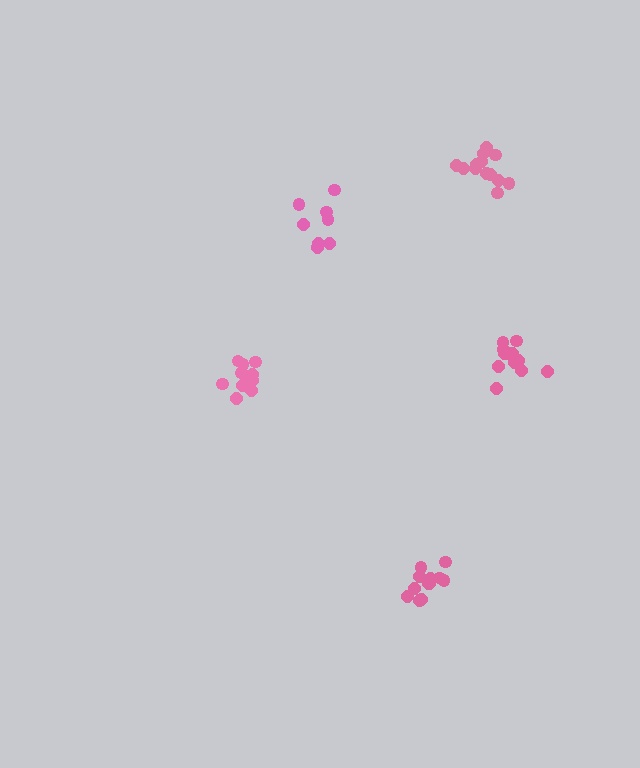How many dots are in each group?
Group 1: 12 dots, Group 2: 12 dots, Group 3: 11 dots, Group 4: 8 dots, Group 5: 13 dots (56 total).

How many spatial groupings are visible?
There are 5 spatial groupings.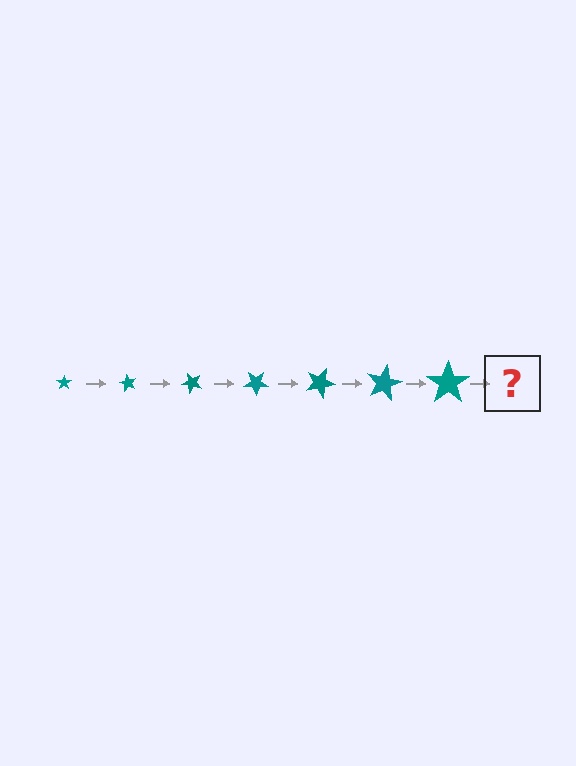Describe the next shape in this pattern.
It should be a star, larger than the previous one and rotated 420 degrees from the start.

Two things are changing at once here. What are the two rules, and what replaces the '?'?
The two rules are that the star grows larger each step and it rotates 60 degrees each step. The '?' should be a star, larger than the previous one and rotated 420 degrees from the start.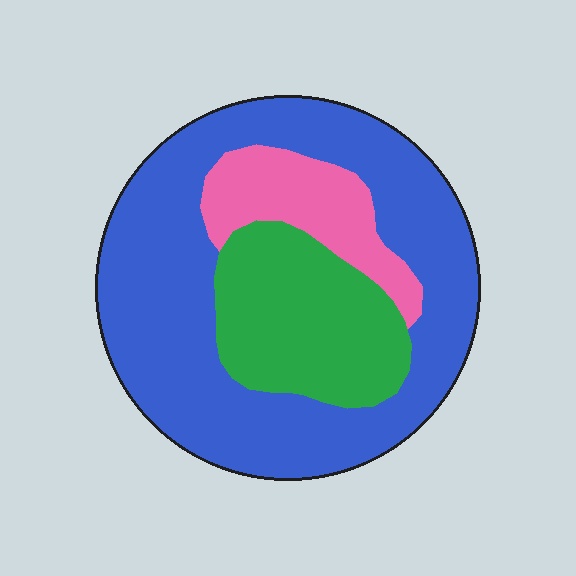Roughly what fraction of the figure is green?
Green takes up less than a quarter of the figure.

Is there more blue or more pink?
Blue.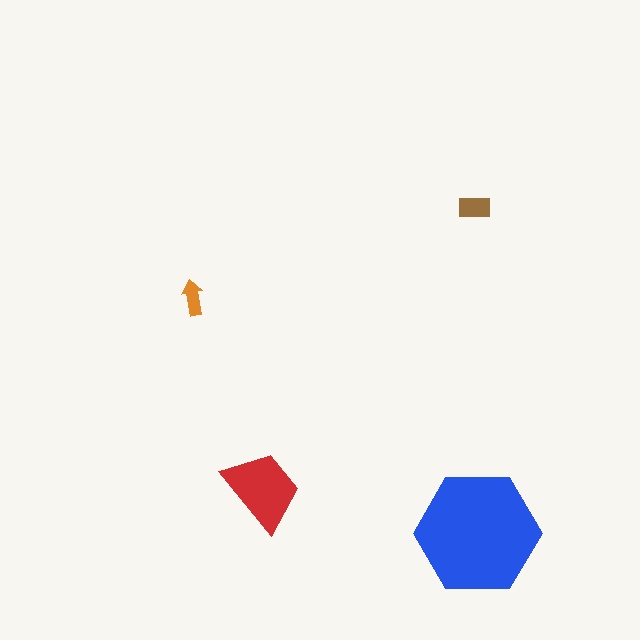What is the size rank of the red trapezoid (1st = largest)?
2nd.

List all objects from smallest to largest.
The orange arrow, the brown rectangle, the red trapezoid, the blue hexagon.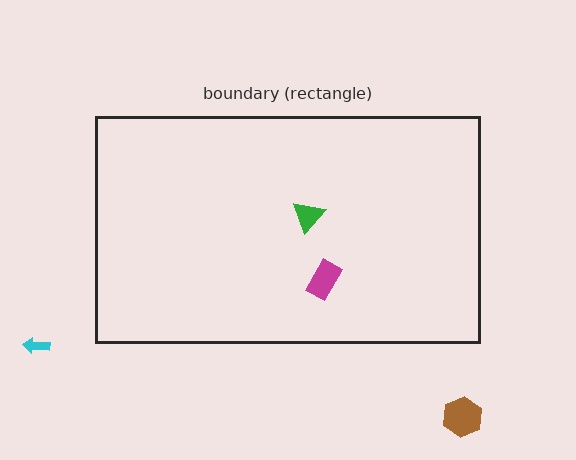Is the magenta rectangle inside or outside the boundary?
Inside.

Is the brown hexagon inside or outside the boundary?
Outside.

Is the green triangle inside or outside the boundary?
Inside.